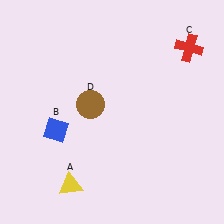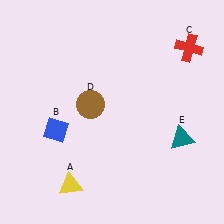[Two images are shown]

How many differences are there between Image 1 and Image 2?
There is 1 difference between the two images.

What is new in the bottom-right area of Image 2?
A teal triangle (E) was added in the bottom-right area of Image 2.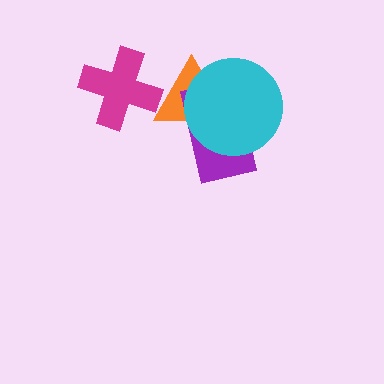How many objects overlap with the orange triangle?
3 objects overlap with the orange triangle.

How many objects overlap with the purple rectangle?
2 objects overlap with the purple rectangle.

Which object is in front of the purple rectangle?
The cyan circle is in front of the purple rectangle.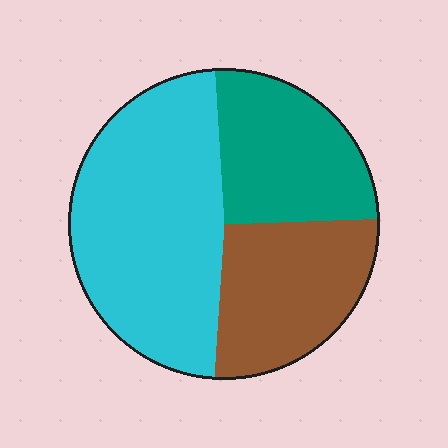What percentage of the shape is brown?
Brown covers roughly 25% of the shape.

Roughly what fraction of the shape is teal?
Teal takes up about one quarter (1/4) of the shape.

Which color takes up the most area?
Cyan, at roughly 50%.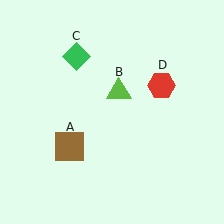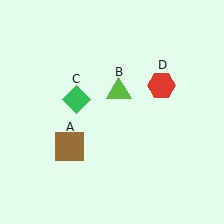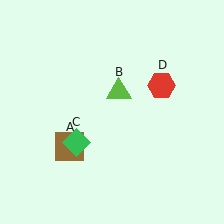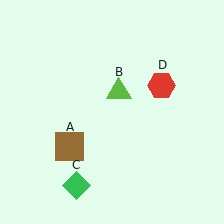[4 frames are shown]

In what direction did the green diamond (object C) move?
The green diamond (object C) moved down.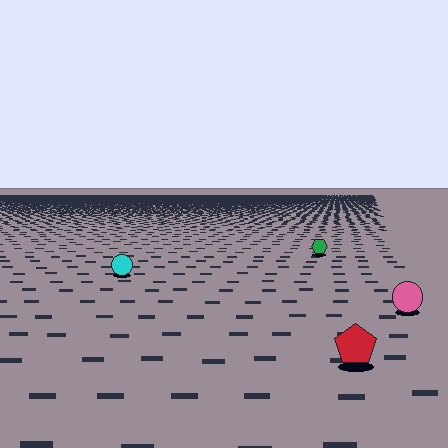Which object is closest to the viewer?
The red pentagon is closest. The texture marks near it are larger and more spread out.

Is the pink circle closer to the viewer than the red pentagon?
No. The red pentagon is closer — you can tell from the texture gradient: the ground texture is coarser near it.